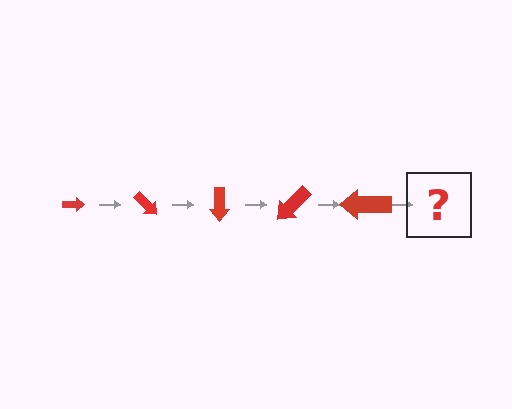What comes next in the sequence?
The next element should be an arrow, larger than the previous one and rotated 225 degrees from the start.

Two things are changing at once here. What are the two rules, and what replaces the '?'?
The two rules are that the arrow grows larger each step and it rotates 45 degrees each step. The '?' should be an arrow, larger than the previous one and rotated 225 degrees from the start.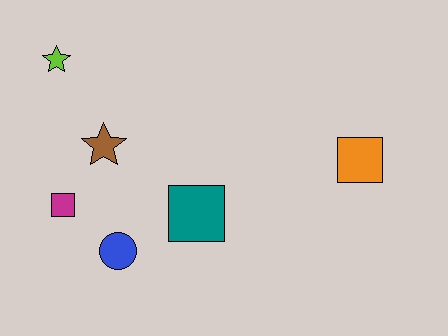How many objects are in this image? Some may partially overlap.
There are 6 objects.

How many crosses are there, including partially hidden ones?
There are no crosses.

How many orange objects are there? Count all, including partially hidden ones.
There is 1 orange object.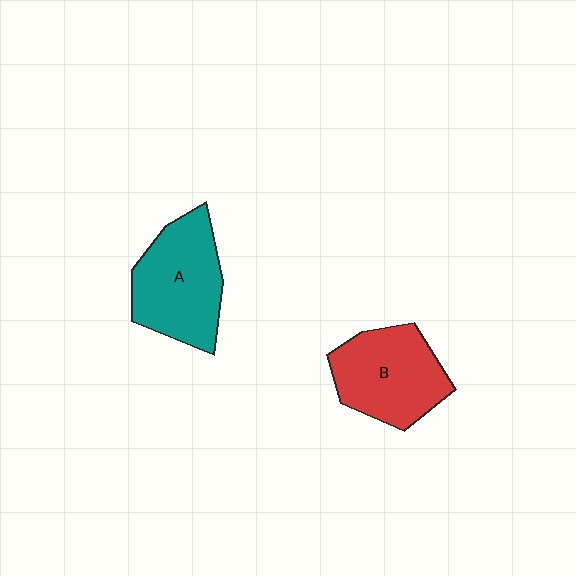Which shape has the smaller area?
Shape B (red).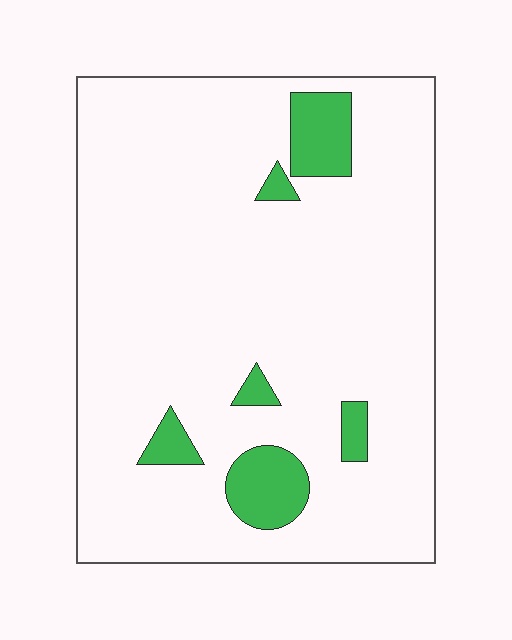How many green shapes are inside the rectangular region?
6.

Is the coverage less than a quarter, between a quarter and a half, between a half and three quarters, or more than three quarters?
Less than a quarter.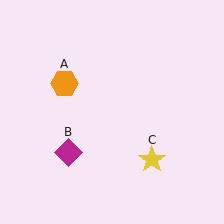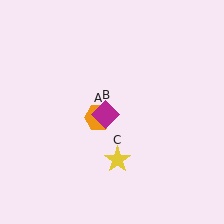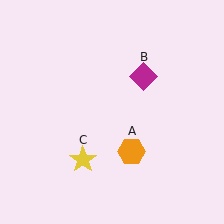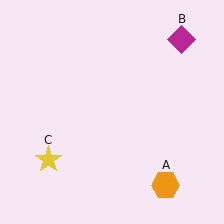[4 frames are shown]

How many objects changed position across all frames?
3 objects changed position: orange hexagon (object A), magenta diamond (object B), yellow star (object C).